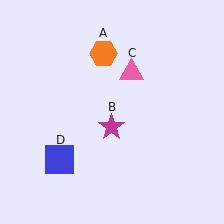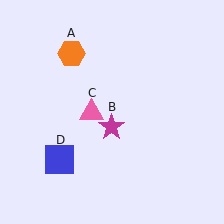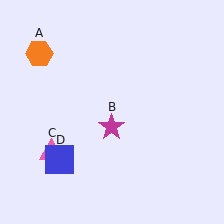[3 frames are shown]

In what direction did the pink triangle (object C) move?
The pink triangle (object C) moved down and to the left.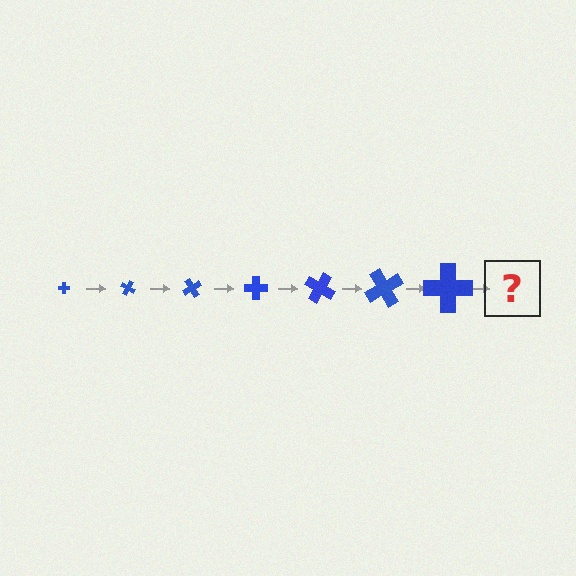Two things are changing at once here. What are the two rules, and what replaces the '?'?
The two rules are that the cross grows larger each step and it rotates 30 degrees each step. The '?' should be a cross, larger than the previous one and rotated 210 degrees from the start.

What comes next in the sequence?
The next element should be a cross, larger than the previous one and rotated 210 degrees from the start.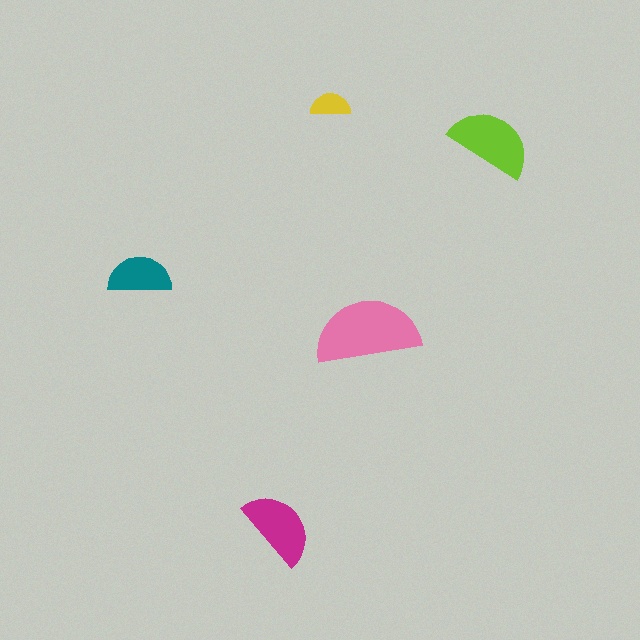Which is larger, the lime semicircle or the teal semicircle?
The lime one.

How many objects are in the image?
There are 5 objects in the image.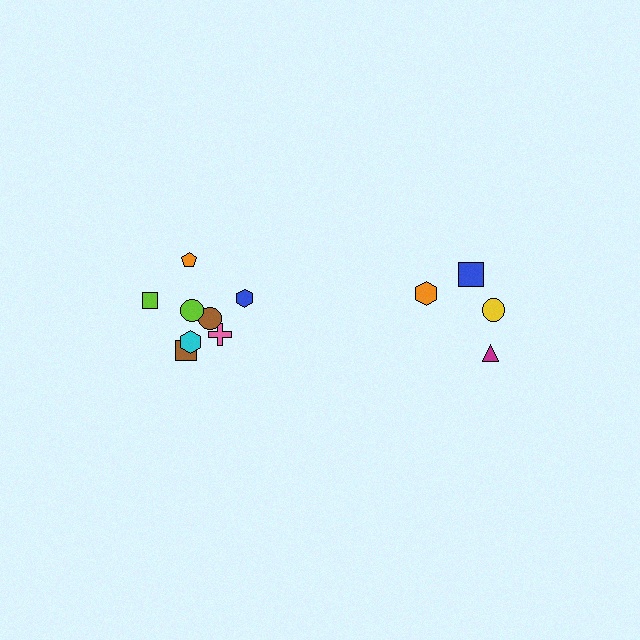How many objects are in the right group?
There are 4 objects.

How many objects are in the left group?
There are 8 objects.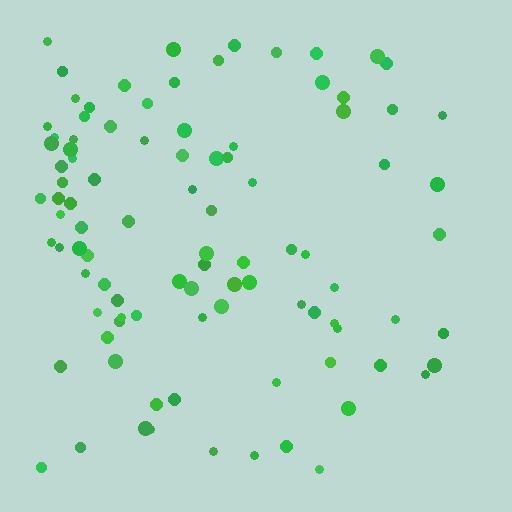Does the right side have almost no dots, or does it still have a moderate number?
Still a moderate number, just noticeably fewer than the left.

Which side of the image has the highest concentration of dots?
The left.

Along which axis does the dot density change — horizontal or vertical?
Horizontal.